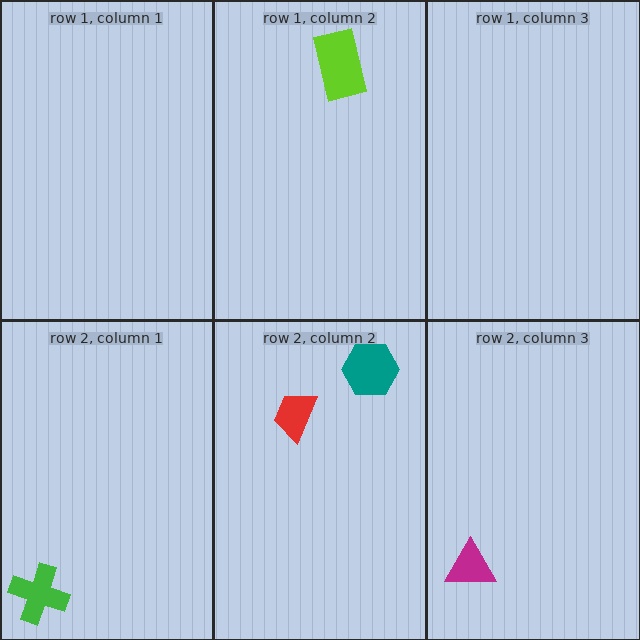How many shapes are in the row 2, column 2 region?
2.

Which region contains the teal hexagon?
The row 2, column 2 region.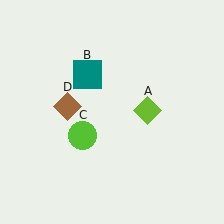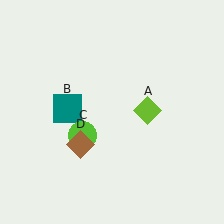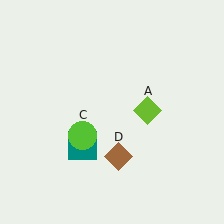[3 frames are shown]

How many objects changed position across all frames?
2 objects changed position: teal square (object B), brown diamond (object D).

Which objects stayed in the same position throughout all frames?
Lime diamond (object A) and lime circle (object C) remained stationary.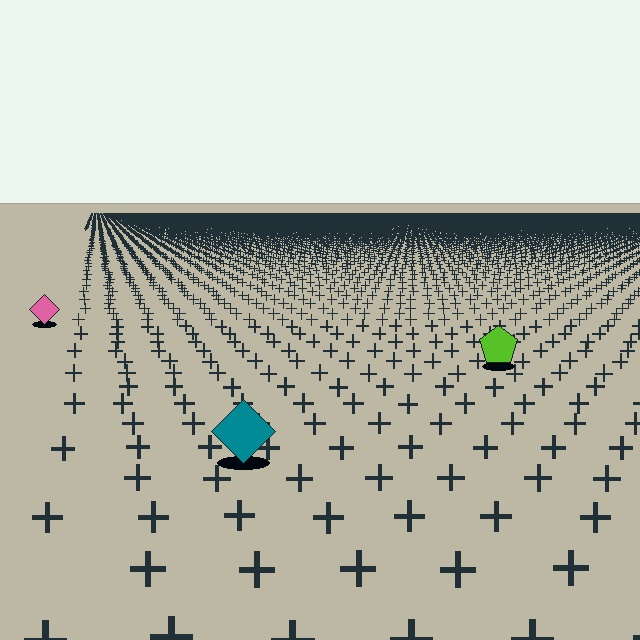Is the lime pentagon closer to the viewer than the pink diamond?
Yes. The lime pentagon is closer — you can tell from the texture gradient: the ground texture is coarser near it.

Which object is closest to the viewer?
The teal diamond is closest. The texture marks near it are larger and more spread out.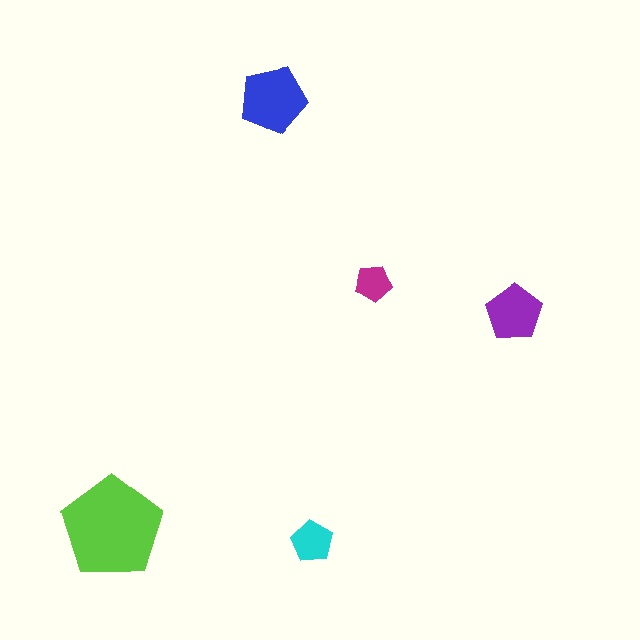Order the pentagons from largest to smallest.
the lime one, the blue one, the purple one, the cyan one, the magenta one.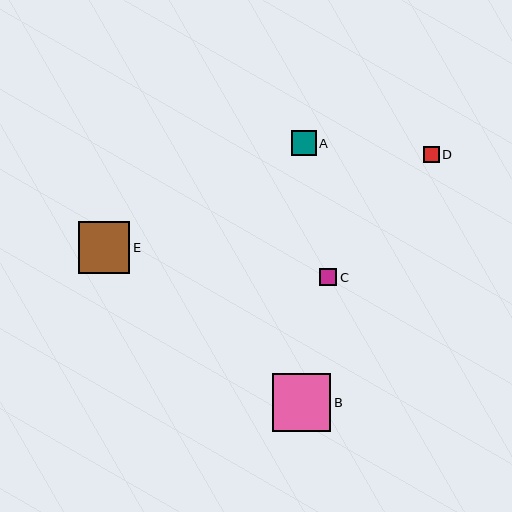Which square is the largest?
Square B is the largest with a size of approximately 59 pixels.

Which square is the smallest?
Square D is the smallest with a size of approximately 16 pixels.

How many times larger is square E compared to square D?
Square E is approximately 3.2 times the size of square D.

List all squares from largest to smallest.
From largest to smallest: B, E, A, C, D.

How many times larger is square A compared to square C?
Square A is approximately 1.4 times the size of square C.